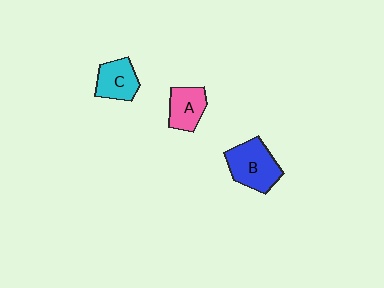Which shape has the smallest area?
Shape A (pink).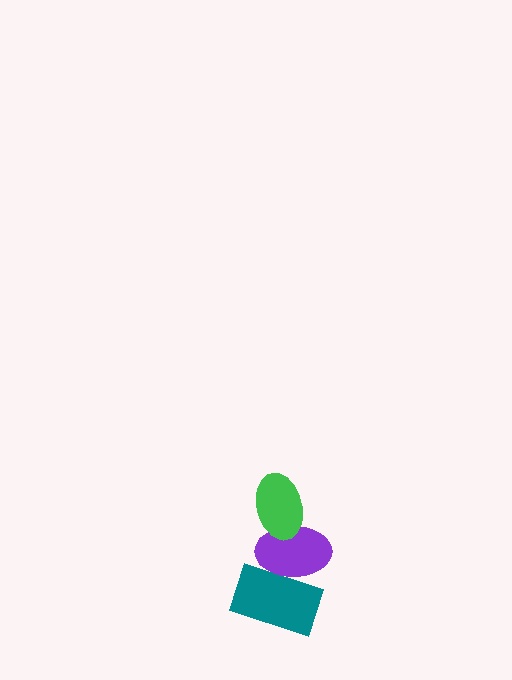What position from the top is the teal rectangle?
The teal rectangle is 3rd from the top.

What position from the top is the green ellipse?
The green ellipse is 1st from the top.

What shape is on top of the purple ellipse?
The green ellipse is on top of the purple ellipse.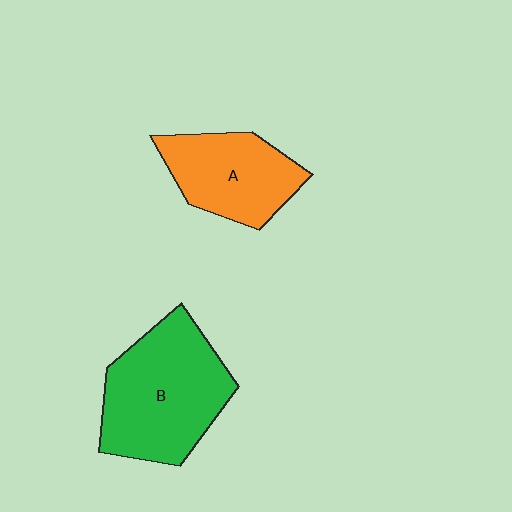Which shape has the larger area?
Shape B (green).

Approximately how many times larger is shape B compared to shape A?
Approximately 1.4 times.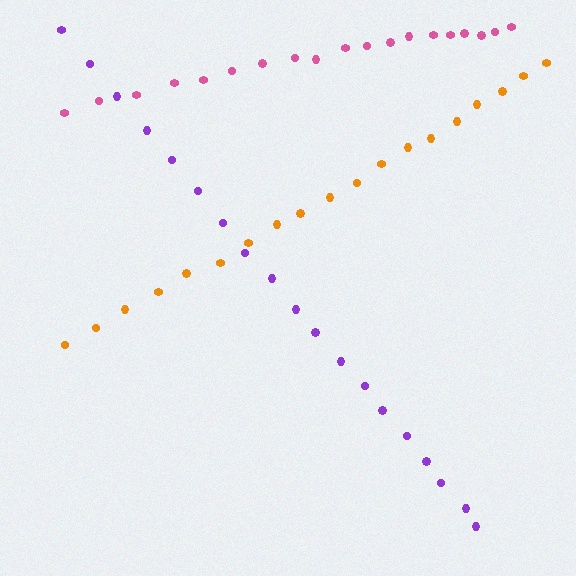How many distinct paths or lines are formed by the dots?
There are 3 distinct paths.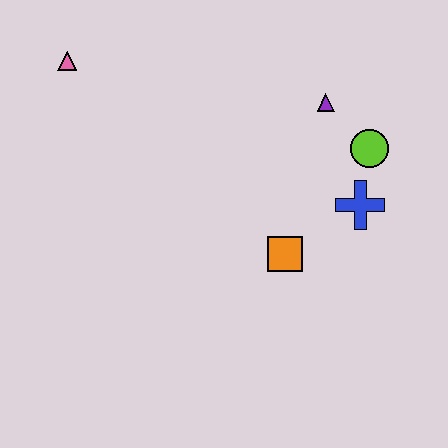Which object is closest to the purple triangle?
The lime circle is closest to the purple triangle.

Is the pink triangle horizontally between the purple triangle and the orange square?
No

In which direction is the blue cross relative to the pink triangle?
The blue cross is to the right of the pink triangle.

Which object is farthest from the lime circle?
The pink triangle is farthest from the lime circle.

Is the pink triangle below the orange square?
No